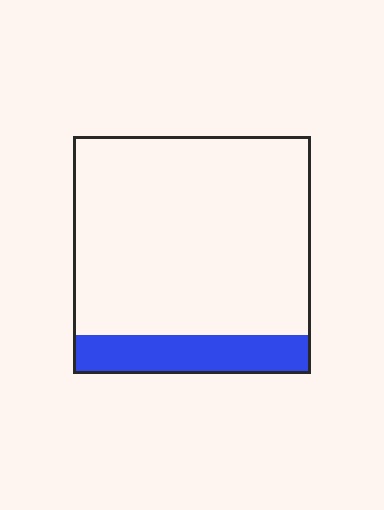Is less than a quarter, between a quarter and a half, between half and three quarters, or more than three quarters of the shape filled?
Less than a quarter.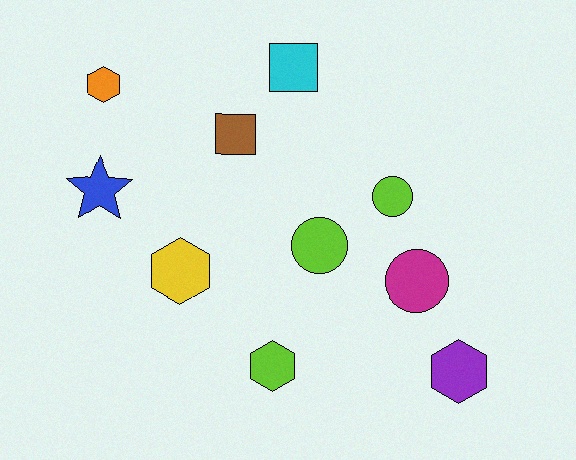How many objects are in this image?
There are 10 objects.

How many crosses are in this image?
There are no crosses.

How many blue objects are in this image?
There is 1 blue object.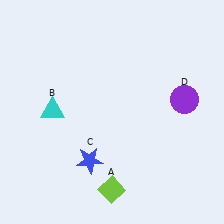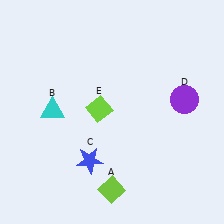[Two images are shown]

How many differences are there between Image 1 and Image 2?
There is 1 difference between the two images.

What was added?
A lime diamond (E) was added in Image 2.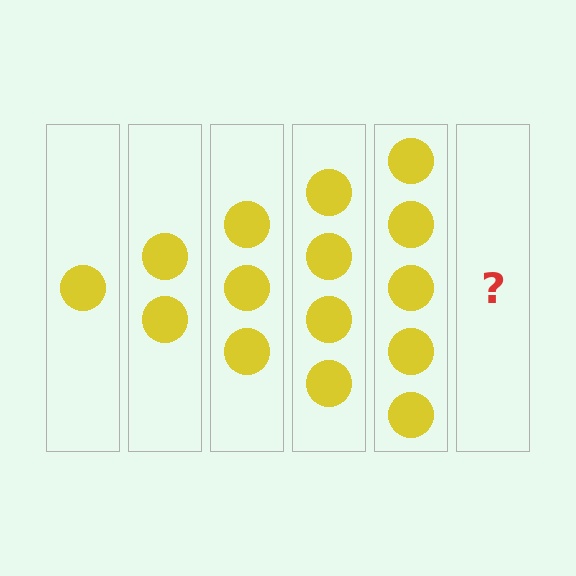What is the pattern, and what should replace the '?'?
The pattern is that each step adds one more circle. The '?' should be 6 circles.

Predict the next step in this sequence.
The next step is 6 circles.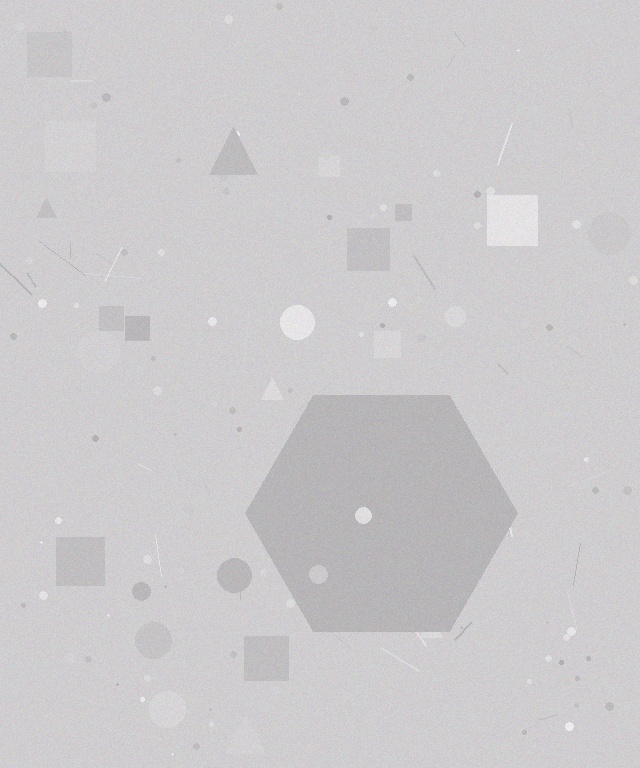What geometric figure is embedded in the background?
A hexagon is embedded in the background.